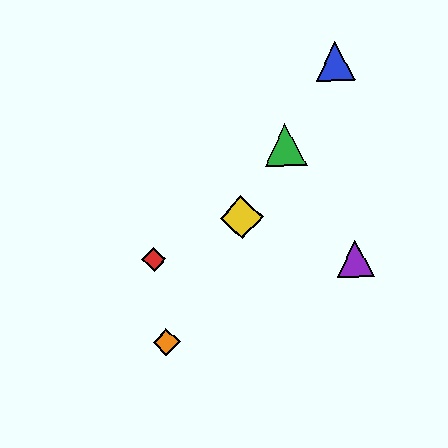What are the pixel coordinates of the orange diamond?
The orange diamond is at (167, 342).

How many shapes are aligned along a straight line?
4 shapes (the blue triangle, the green triangle, the yellow diamond, the orange diamond) are aligned along a straight line.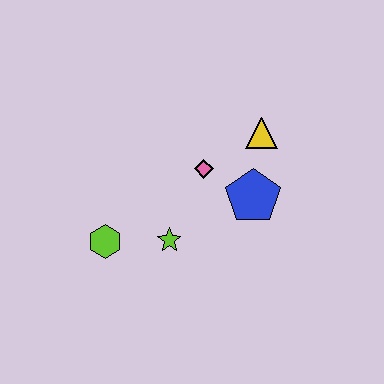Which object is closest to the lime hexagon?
The lime star is closest to the lime hexagon.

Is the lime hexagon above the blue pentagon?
No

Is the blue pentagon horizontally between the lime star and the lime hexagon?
No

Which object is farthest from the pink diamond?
The lime hexagon is farthest from the pink diamond.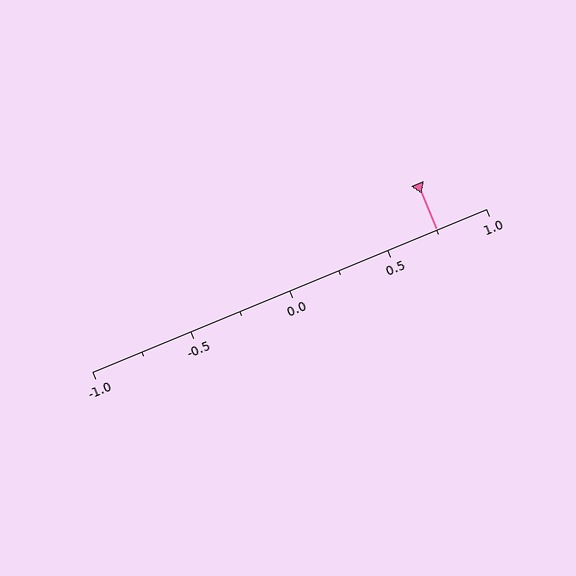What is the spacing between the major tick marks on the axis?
The major ticks are spaced 0.5 apart.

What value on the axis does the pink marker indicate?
The marker indicates approximately 0.75.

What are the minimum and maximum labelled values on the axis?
The axis runs from -1.0 to 1.0.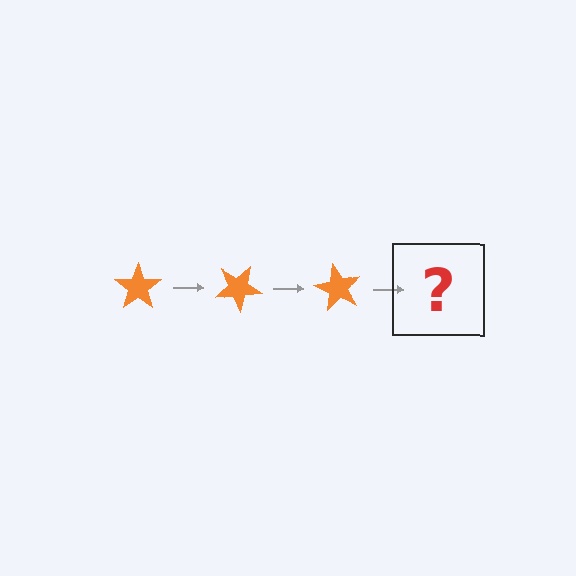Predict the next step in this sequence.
The next step is an orange star rotated 90 degrees.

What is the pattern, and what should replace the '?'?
The pattern is that the star rotates 30 degrees each step. The '?' should be an orange star rotated 90 degrees.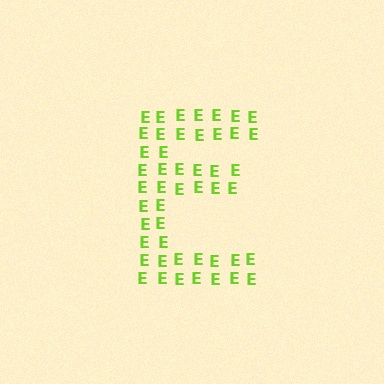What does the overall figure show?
The overall figure shows the letter E.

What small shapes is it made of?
It is made of small letter E's.